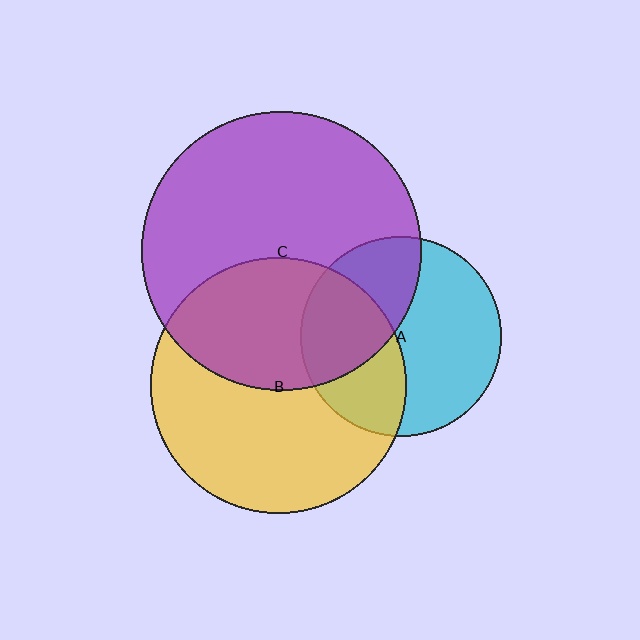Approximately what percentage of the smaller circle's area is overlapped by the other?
Approximately 40%.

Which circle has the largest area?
Circle C (purple).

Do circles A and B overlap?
Yes.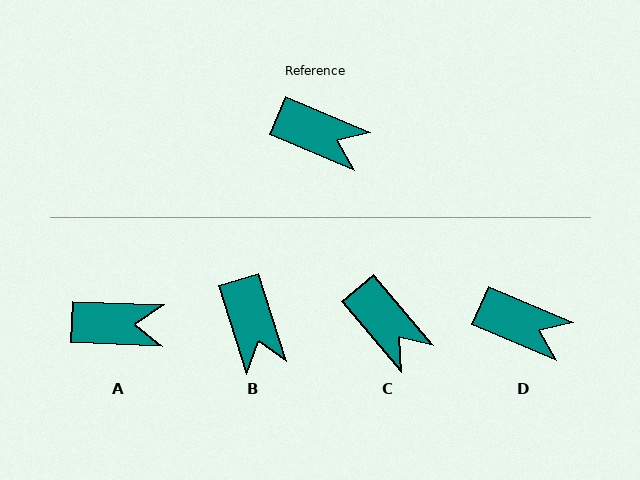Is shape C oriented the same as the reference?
No, it is off by about 27 degrees.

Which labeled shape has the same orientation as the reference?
D.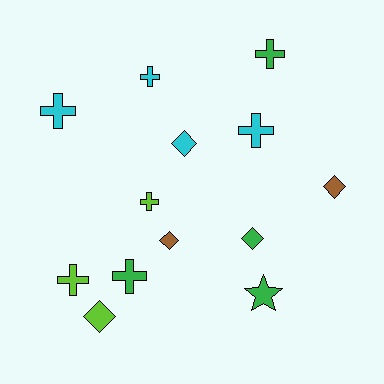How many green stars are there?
There is 1 green star.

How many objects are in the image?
There are 13 objects.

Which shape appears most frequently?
Cross, with 7 objects.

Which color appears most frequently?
Cyan, with 4 objects.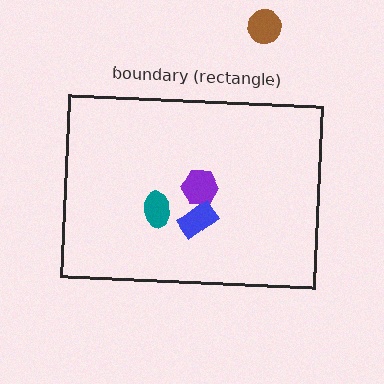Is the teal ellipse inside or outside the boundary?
Inside.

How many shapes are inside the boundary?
3 inside, 1 outside.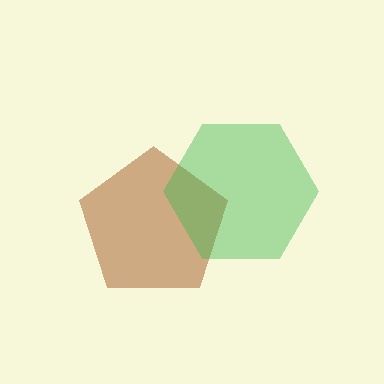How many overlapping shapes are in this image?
There are 2 overlapping shapes in the image.